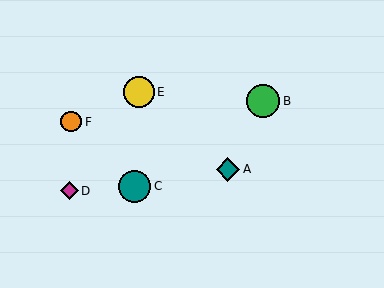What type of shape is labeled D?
Shape D is a magenta diamond.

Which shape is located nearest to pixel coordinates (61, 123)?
The orange circle (labeled F) at (71, 122) is nearest to that location.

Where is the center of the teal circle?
The center of the teal circle is at (135, 186).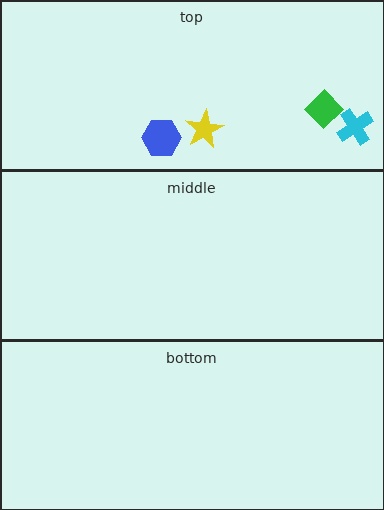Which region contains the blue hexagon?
The top region.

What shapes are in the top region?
The green diamond, the cyan cross, the blue hexagon, the yellow star.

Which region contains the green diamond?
The top region.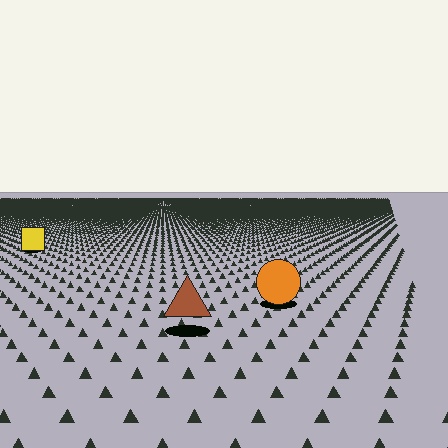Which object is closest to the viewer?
The brown triangle is closest. The texture marks near it are larger and more spread out.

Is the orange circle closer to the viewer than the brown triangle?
No. The brown triangle is closer — you can tell from the texture gradient: the ground texture is coarser near it.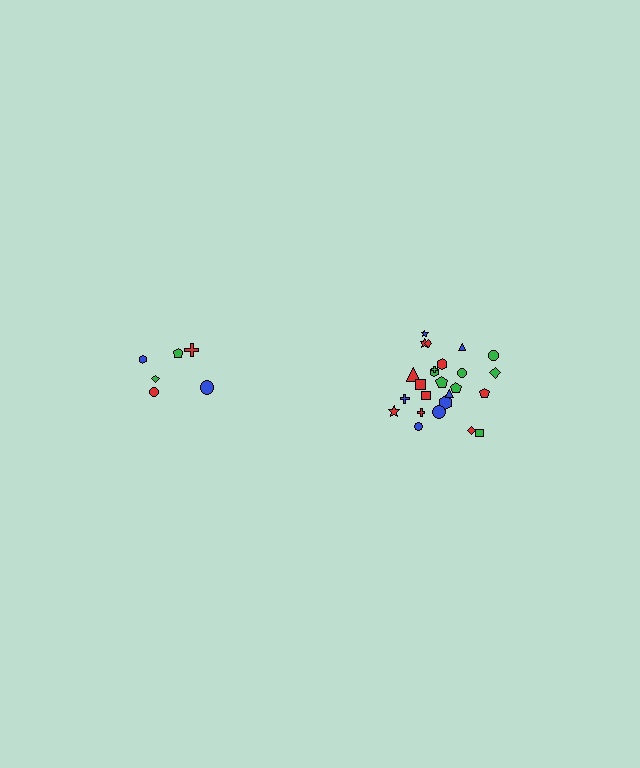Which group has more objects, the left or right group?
The right group.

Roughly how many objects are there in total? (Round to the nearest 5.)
Roughly 30 objects in total.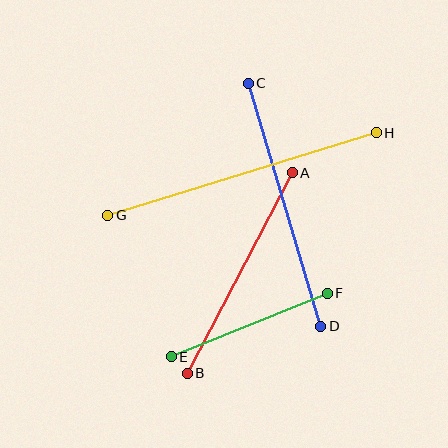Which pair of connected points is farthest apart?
Points G and H are farthest apart.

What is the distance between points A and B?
The distance is approximately 226 pixels.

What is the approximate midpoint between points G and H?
The midpoint is at approximately (242, 174) pixels.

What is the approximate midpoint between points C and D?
The midpoint is at approximately (284, 205) pixels.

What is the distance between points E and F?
The distance is approximately 168 pixels.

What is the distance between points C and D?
The distance is approximately 254 pixels.